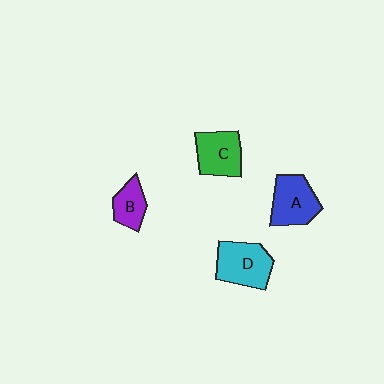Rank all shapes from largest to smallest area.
From largest to smallest: D (cyan), A (blue), C (green), B (purple).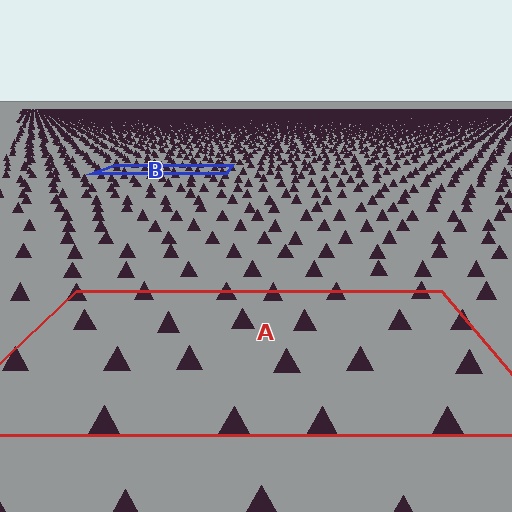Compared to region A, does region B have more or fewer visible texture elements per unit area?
Region B has more texture elements per unit area — they are packed more densely because it is farther away.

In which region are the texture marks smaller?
The texture marks are smaller in region B, because it is farther away.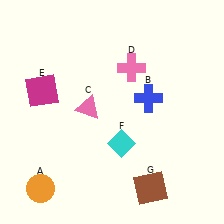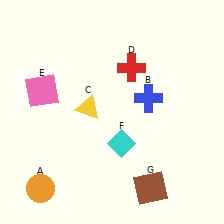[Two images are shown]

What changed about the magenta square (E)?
In Image 1, E is magenta. In Image 2, it changed to pink.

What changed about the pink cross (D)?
In Image 1, D is pink. In Image 2, it changed to red.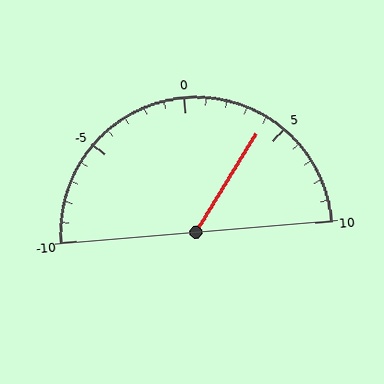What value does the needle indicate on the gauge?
The needle indicates approximately 4.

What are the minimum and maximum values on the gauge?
The gauge ranges from -10 to 10.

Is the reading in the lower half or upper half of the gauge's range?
The reading is in the upper half of the range (-10 to 10).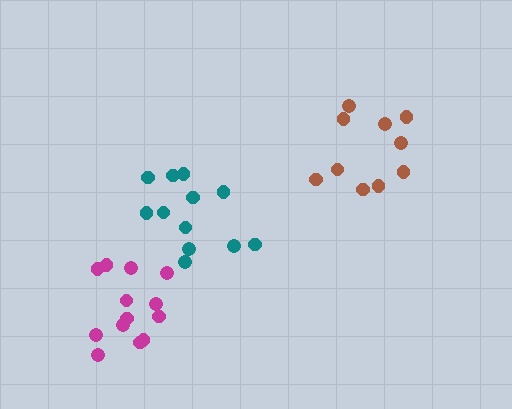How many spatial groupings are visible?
There are 3 spatial groupings.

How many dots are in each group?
Group 1: 12 dots, Group 2: 10 dots, Group 3: 13 dots (35 total).